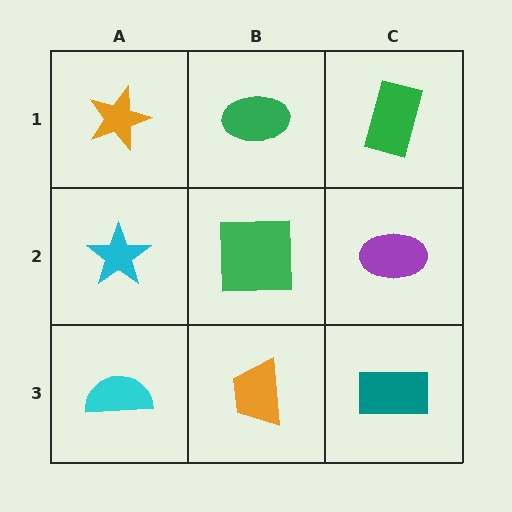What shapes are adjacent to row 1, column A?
A cyan star (row 2, column A), a green ellipse (row 1, column B).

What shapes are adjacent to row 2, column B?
A green ellipse (row 1, column B), an orange trapezoid (row 3, column B), a cyan star (row 2, column A), a purple ellipse (row 2, column C).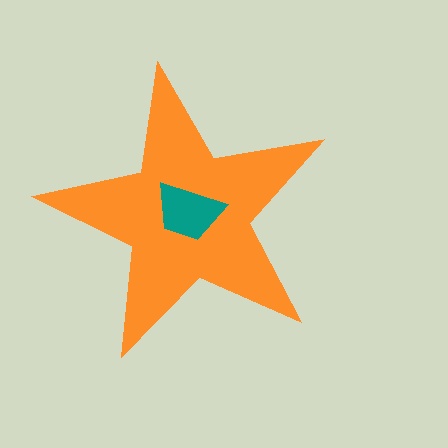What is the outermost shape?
The orange star.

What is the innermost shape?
The teal trapezoid.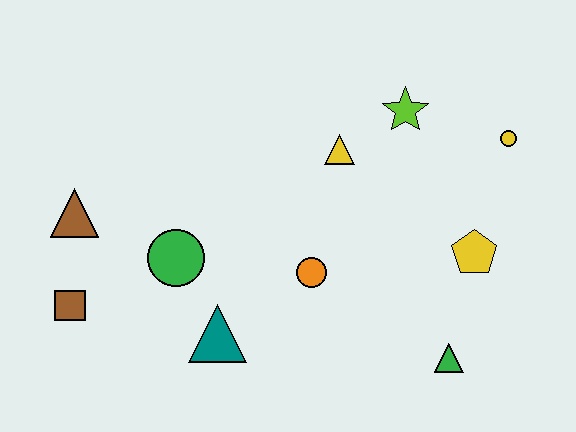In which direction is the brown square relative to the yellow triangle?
The brown square is to the left of the yellow triangle.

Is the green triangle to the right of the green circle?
Yes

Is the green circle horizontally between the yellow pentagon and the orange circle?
No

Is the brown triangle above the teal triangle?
Yes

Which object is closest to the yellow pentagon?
The green triangle is closest to the yellow pentagon.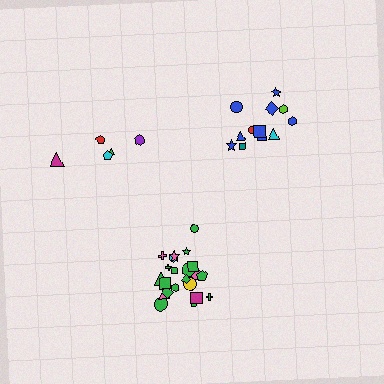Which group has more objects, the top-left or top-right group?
The top-right group.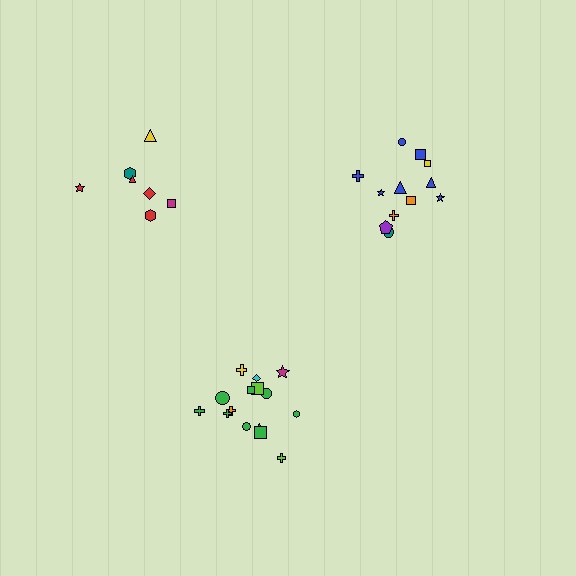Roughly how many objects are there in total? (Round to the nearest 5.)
Roughly 35 objects in total.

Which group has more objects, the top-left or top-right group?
The top-right group.